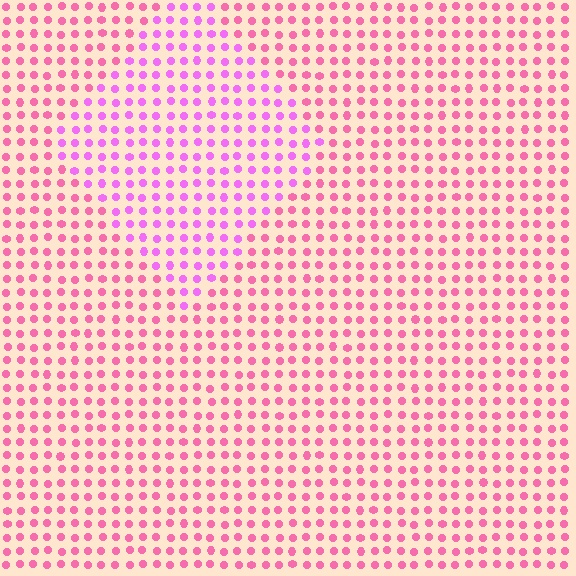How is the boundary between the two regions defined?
The boundary is defined purely by a slight shift in hue (about 34 degrees). Spacing, size, and orientation are identical on both sides.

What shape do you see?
I see a diamond.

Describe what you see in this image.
The image is filled with small pink elements in a uniform arrangement. A diamond-shaped region is visible where the elements are tinted to a slightly different hue, forming a subtle color boundary.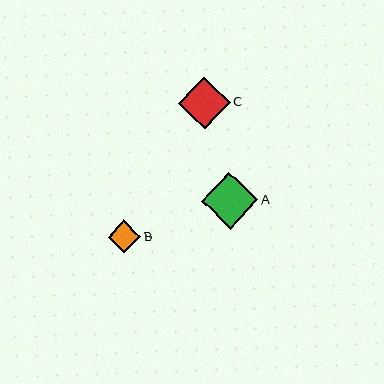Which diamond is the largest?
Diamond A is the largest with a size of approximately 57 pixels.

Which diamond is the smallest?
Diamond B is the smallest with a size of approximately 32 pixels.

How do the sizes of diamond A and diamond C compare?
Diamond A and diamond C are approximately the same size.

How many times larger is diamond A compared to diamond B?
Diamond A is approximately 1.8 times the size of diamond B.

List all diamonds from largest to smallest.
From largest to smallest: A, C, B.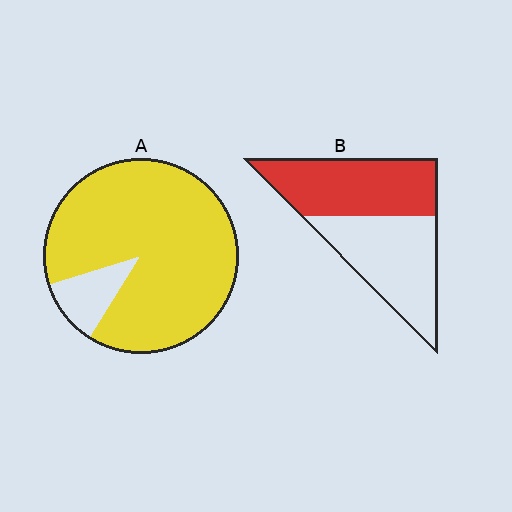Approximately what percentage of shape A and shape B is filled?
A is approximately 90% and B is approximately 50%.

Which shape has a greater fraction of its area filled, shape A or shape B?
Shape A.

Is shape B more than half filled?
Roughly half.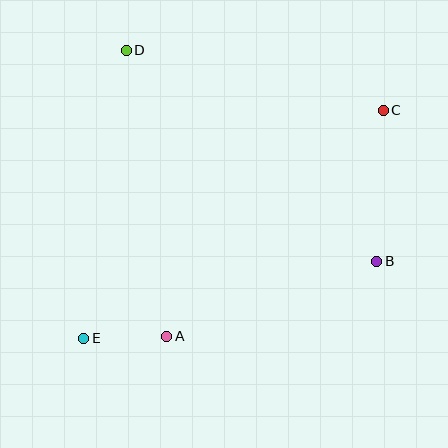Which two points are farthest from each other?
Points C and E are farthest from each other.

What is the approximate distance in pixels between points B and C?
The distance between B and C is approximately 151 pixels.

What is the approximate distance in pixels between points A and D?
The distance between A and D is approximately 289 pixels.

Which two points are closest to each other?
Points A and E are closest to each other.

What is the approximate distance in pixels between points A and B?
The distance between A and B is approximately 223 pixels.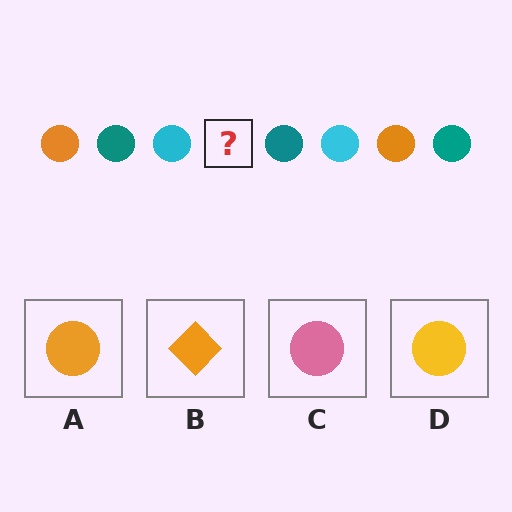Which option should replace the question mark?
Option A.